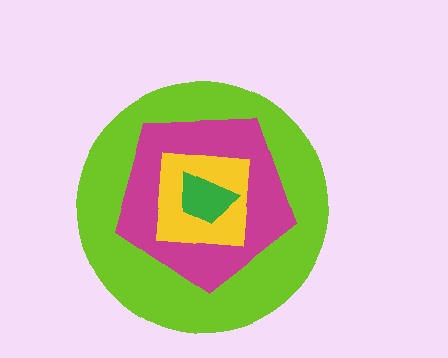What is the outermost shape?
The lime circle.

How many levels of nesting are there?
4.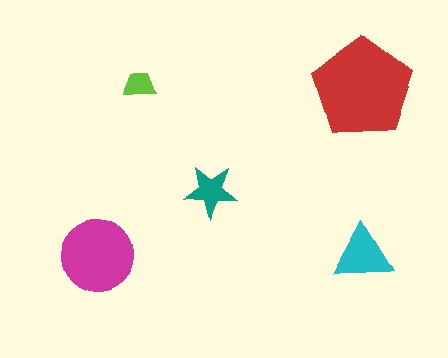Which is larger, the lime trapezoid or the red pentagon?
The red pentagon.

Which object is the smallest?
The lime trapezoid.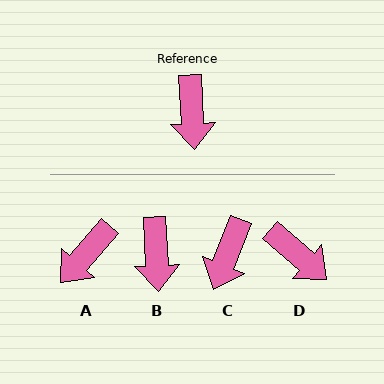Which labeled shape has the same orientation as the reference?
B.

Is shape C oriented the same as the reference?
No, it is off by about 25 degrees.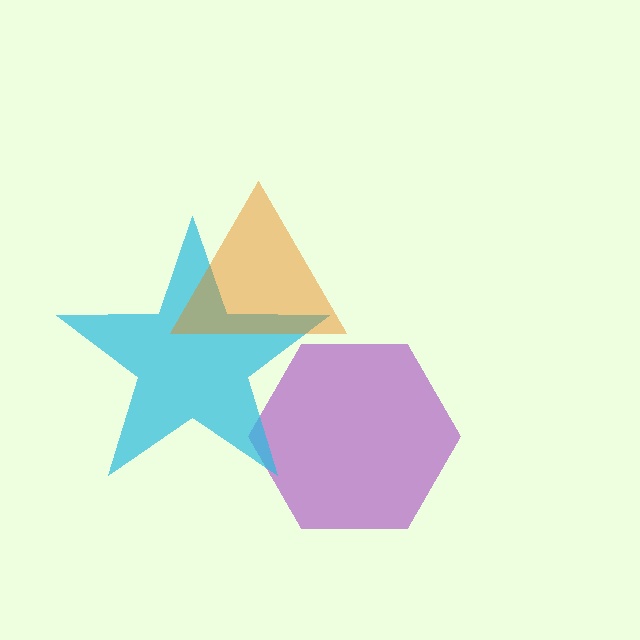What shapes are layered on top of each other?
The layered shapes are: a purple hexagon, a cyan star, an orange triangle.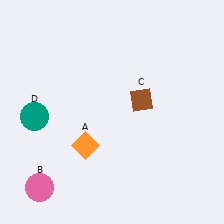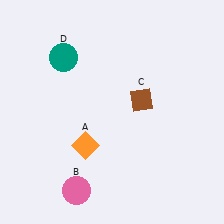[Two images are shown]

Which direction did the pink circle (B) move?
The pink circle (B) moved right.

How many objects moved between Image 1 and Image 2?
2 objects moved between the two images.